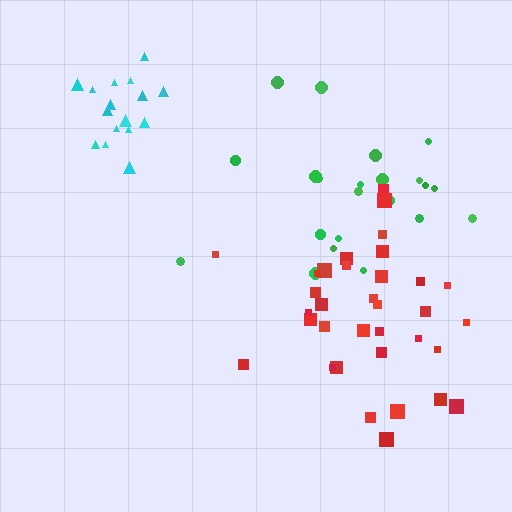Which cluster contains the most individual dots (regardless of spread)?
Red (34).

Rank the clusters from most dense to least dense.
cyan, red, green.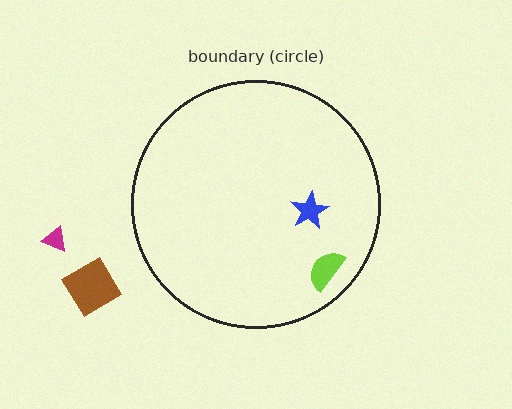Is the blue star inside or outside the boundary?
Inside.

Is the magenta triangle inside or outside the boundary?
Outside.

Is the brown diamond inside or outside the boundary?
Outside.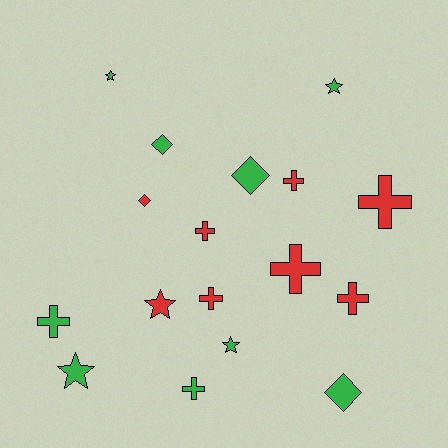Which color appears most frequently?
Green, with 9 objects.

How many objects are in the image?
There are 17 objects.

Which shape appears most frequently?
Cross, with 8 objects.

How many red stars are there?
There is 1 red star.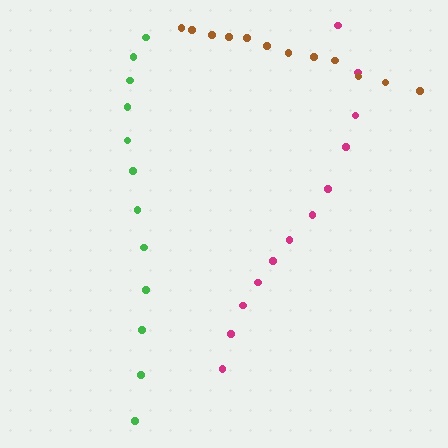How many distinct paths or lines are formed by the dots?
There are 3 distinct paths.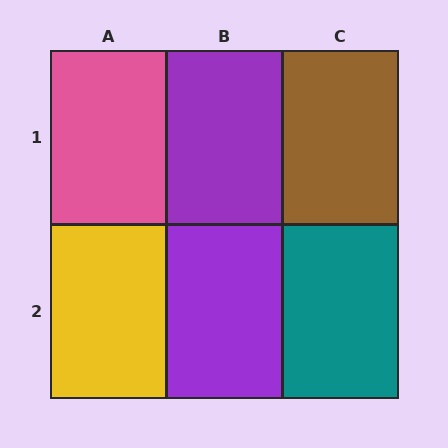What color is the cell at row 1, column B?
Purple.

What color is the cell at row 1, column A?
Pink.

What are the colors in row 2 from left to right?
Yellow, purple, teal.